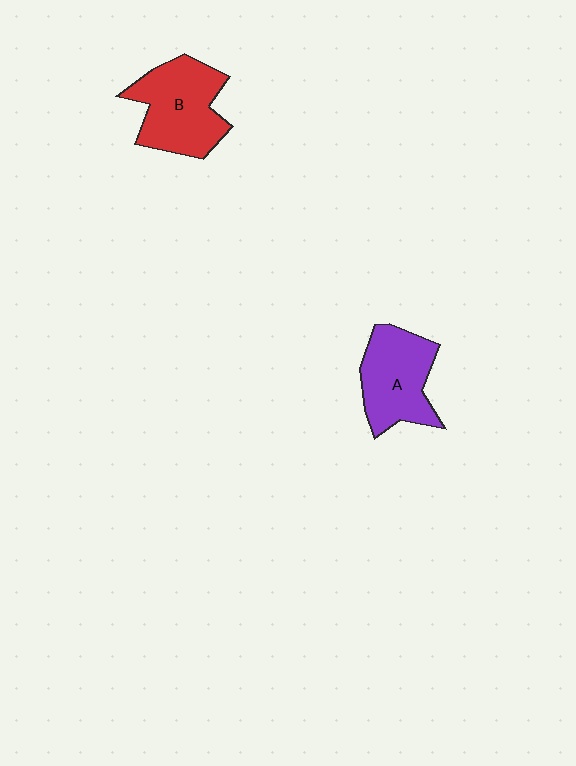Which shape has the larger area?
Shape B (red).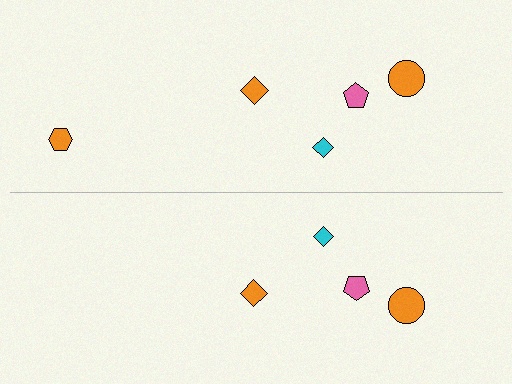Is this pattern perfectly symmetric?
No, the pattern is not perfectly symmetric. A orange hexagon is missing from the bottom side.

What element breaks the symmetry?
A orange hexagon is missing from the bottom side.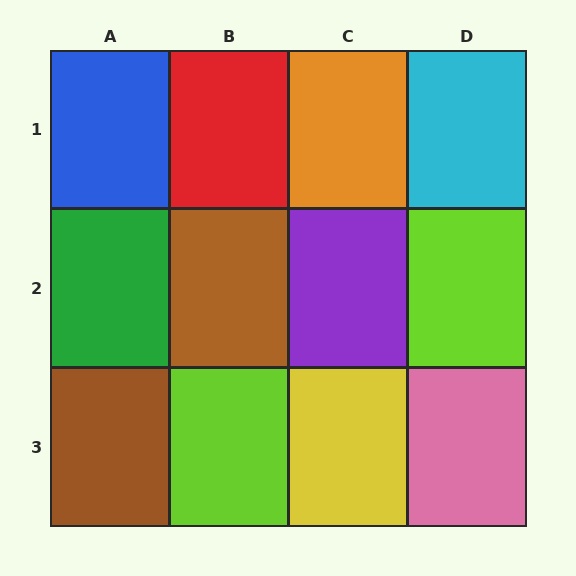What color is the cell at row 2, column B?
Brown.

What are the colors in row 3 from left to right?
Brown, lime, yellow, pink.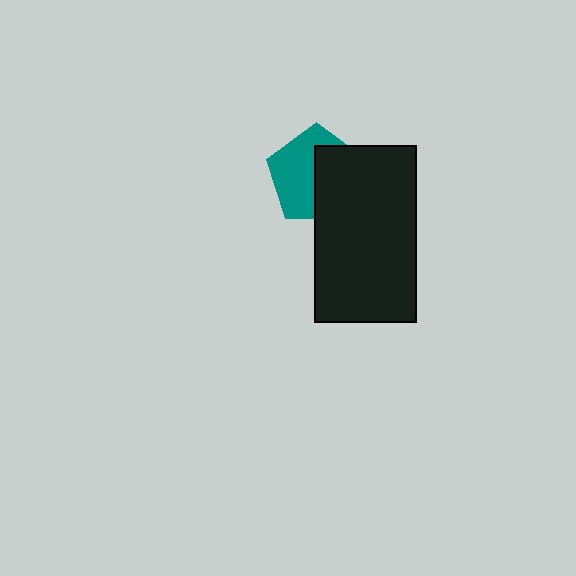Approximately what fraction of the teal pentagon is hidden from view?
Roughly 48% of the teal pentagon is hidden behind the black rectangle.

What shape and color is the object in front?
The object in front is a black rectangle.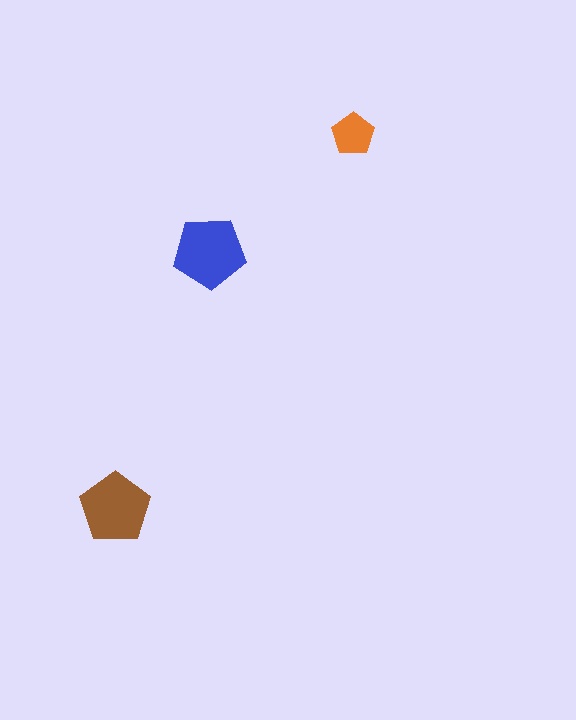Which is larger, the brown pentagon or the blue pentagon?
The blue one.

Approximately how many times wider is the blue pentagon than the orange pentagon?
About 1.5 times wider.